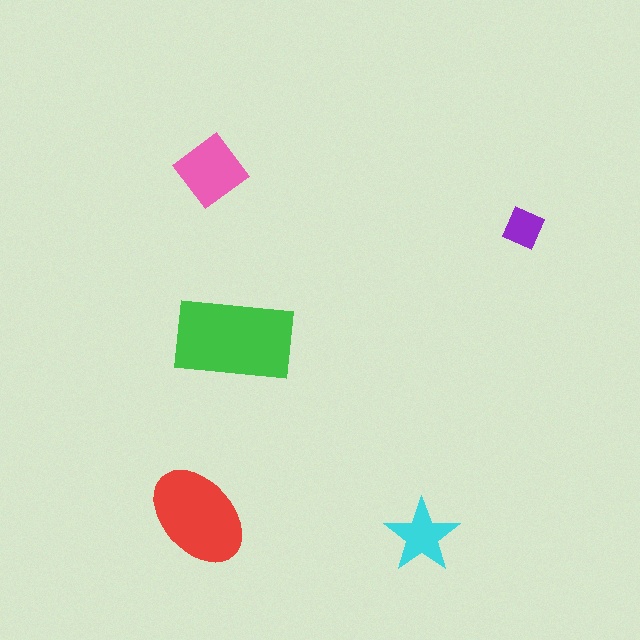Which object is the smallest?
The purple diamond.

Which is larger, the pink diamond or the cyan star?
The pink diamond.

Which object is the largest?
The green rectangle.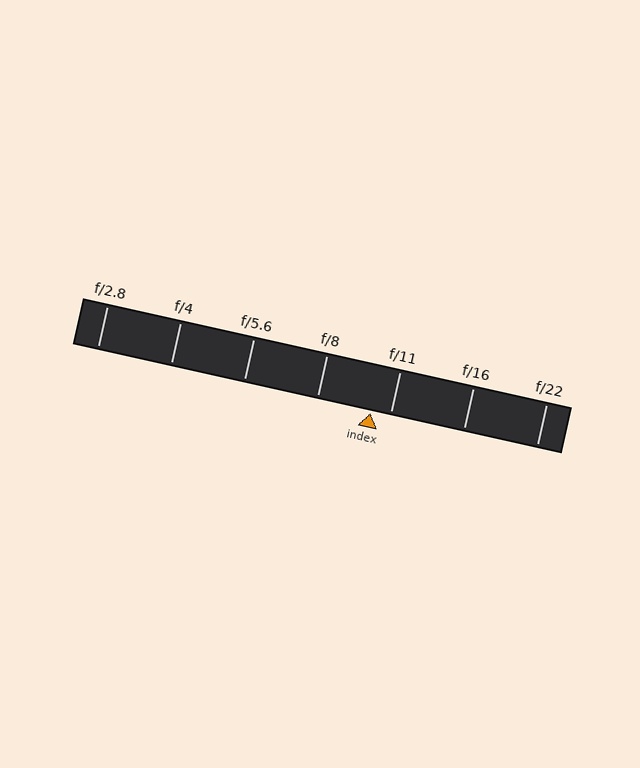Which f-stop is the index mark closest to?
The index mark is closest to f/11.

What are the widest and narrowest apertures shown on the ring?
The widest aperture shown is f/2.8 and the narrowest is f/22.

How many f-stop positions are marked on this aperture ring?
There are 7 f-stop positions marked.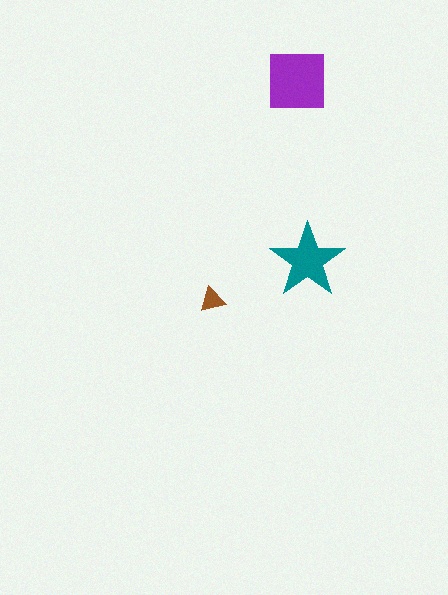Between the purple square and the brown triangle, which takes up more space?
The purple square.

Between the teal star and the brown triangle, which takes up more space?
The teal star.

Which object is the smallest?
The brown triangle.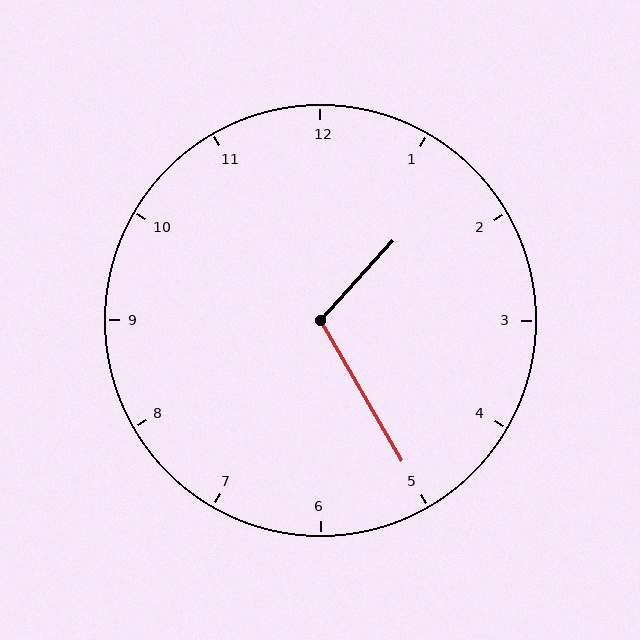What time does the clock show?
1:25.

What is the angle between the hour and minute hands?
Approximately 108 degrees.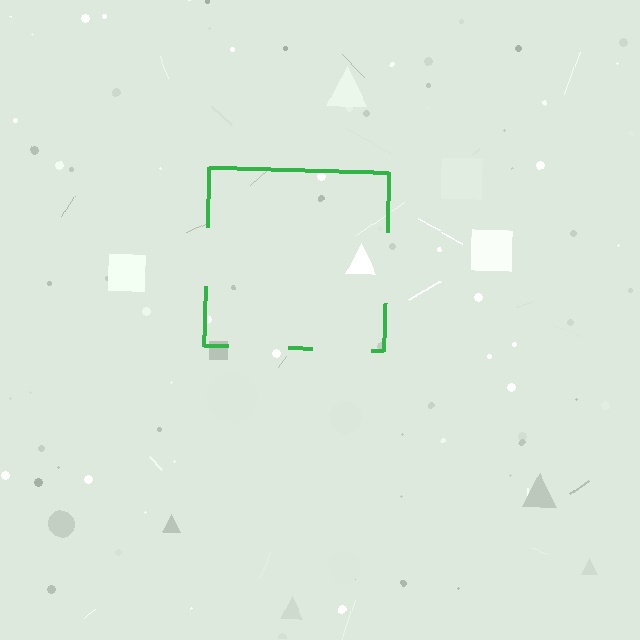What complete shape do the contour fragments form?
The contour fragments form a square.